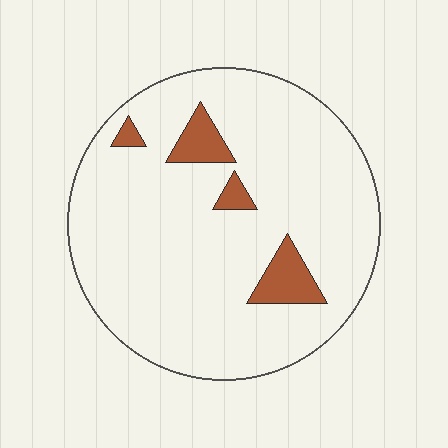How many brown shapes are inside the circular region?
4.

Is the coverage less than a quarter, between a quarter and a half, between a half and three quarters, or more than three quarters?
Less than a quarter.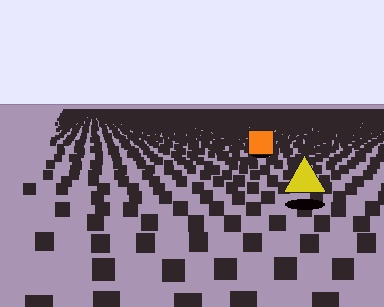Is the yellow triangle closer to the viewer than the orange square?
Yes. The yellow triangle is closer — you can tell from the texture gradient: the ground texture is coarser near it.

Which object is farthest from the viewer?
The orange square is farthest from the viewer. It appears smaller and the ground texture around it is denser.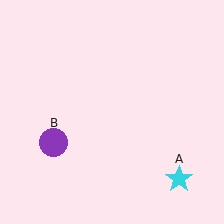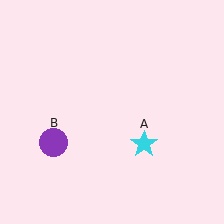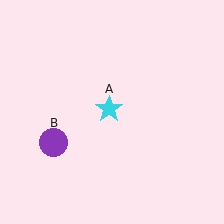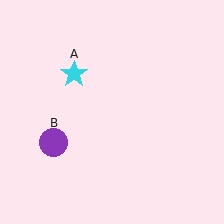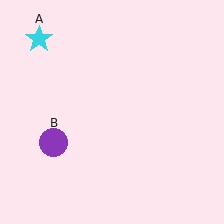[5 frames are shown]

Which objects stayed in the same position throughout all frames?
Purple circle (object B) remained stationary.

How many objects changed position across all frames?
1 object changed position: cyan star (object A).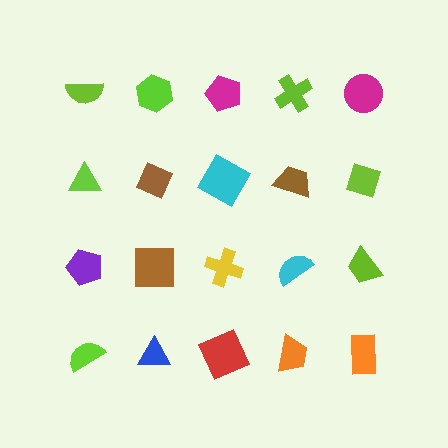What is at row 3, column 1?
A purple pentagon.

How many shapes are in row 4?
5 shapes.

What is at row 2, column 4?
A brown trapezoid.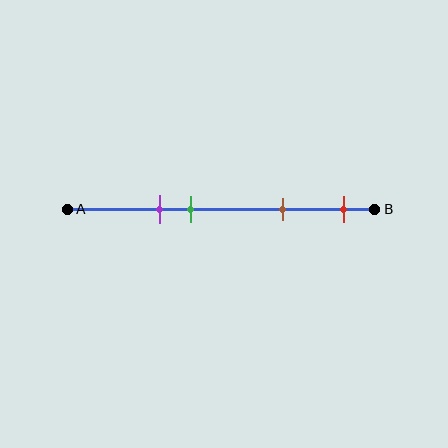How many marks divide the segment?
There are 4 marks dividing the segment.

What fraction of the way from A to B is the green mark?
The green mark is approximately 40% (0.4) of the way from A to B.